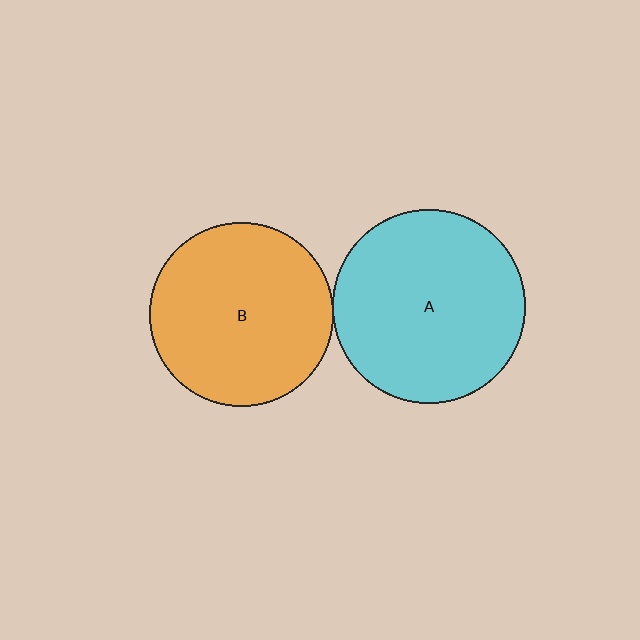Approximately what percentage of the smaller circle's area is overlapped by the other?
Approximately 5%.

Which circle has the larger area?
Circle A (cyan).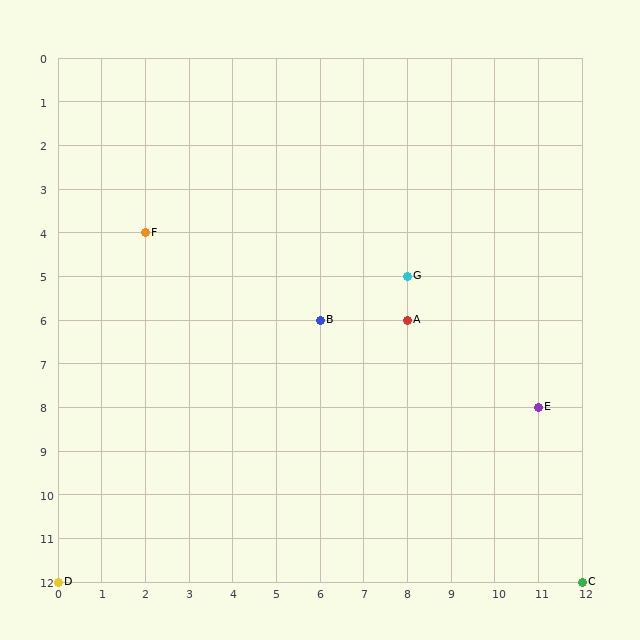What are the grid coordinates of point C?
Point C is at grid coordinates (12, 12).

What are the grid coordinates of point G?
Point G is at grid coordinates (8, 5).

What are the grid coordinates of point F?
Point F is at grid coordinates (2, 4).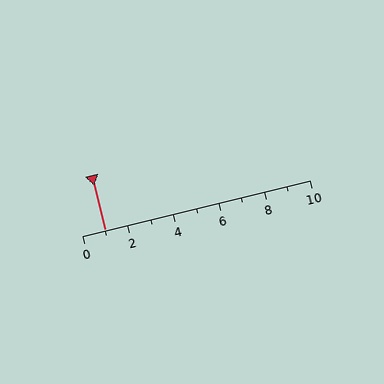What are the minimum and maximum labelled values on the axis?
The axis runs from 0 to 10.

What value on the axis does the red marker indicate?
The marker indicates approximately 1.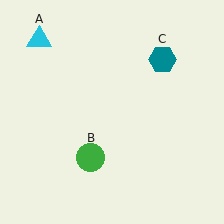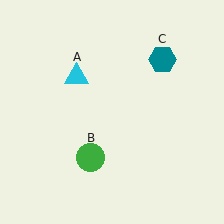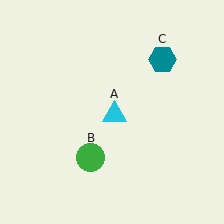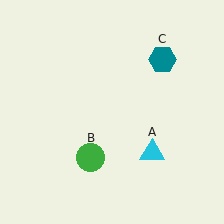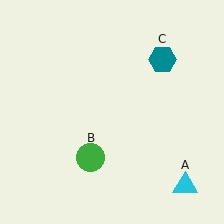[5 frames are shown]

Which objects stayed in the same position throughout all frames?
Green circle (object B) and teal hexagon (object C) remained stationary.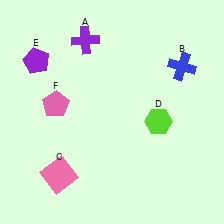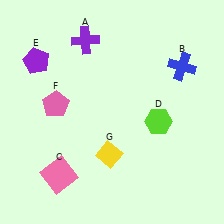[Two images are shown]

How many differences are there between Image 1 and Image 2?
There is 1 difference between the two images.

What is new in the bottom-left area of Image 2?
A yellow diamond (G) was added in the bottom-left area of Image 2.